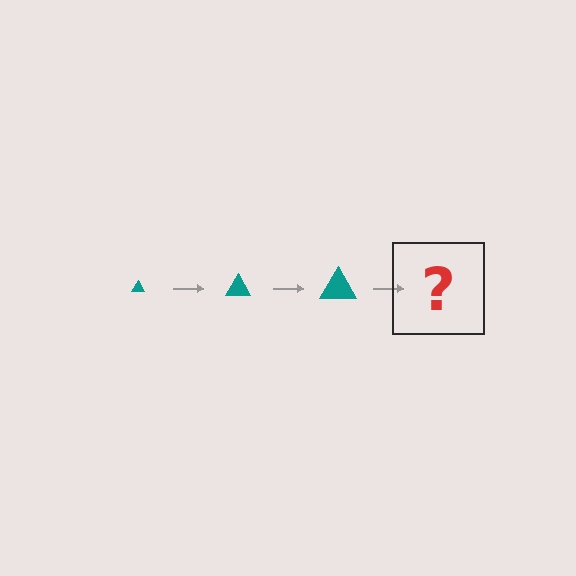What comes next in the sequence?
The next element should be a teal triangle, larger than the previous one.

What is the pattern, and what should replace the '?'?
The pattern is that the triangle gets progressively larger each step. The '?' should be a teal triangle, larger than the previous one.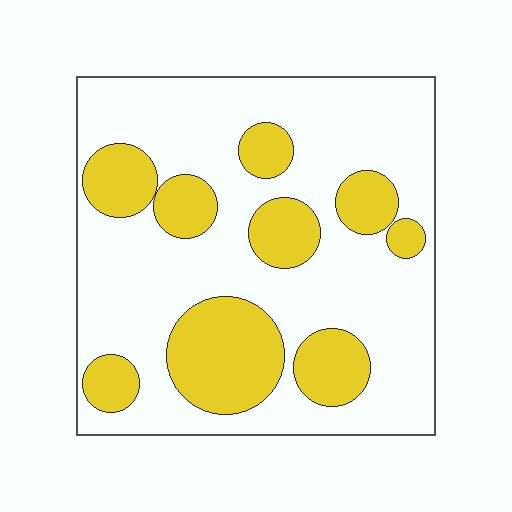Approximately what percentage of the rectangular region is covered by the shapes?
Approximately 30%.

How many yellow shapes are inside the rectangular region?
9.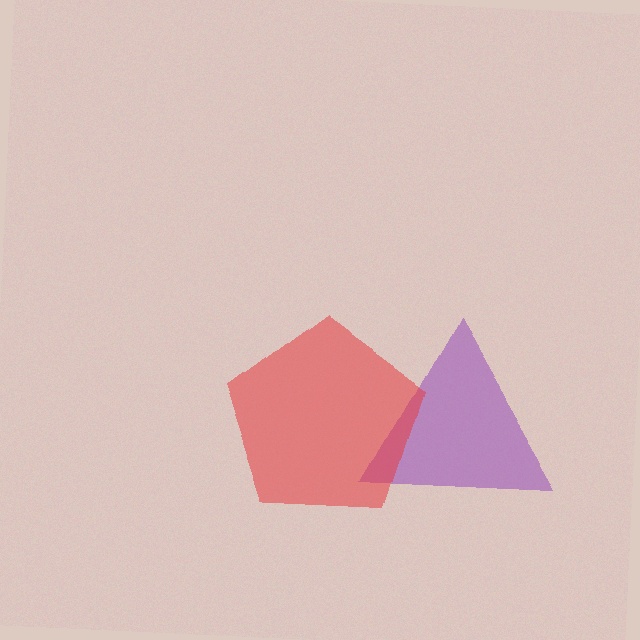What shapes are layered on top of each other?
The layered shapes are: a purple triangle, a red pentagon.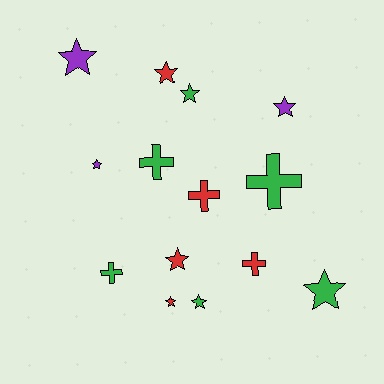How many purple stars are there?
There are 3 purple stars.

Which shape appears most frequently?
Star, with 9 objects.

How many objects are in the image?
There are 14 objects.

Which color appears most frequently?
Green, with 6 objects.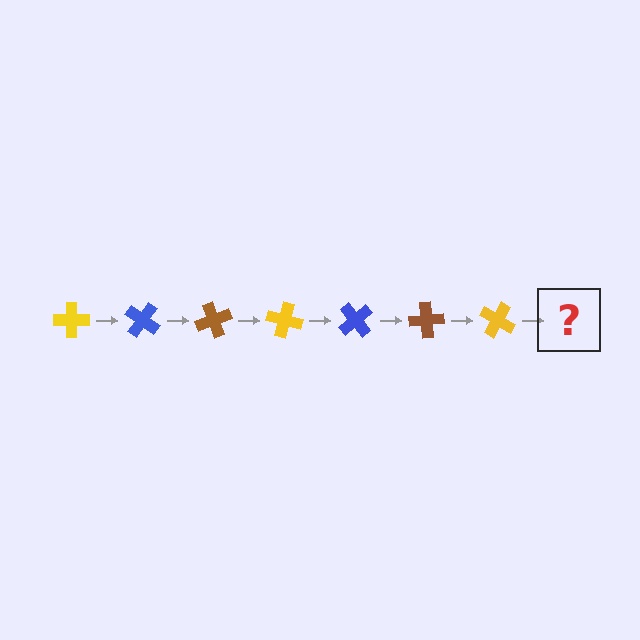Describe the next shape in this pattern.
It should be a blue cross, rotated 245 degrees from the start.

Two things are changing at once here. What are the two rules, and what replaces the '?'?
The two rules are that it rotates 35 degrees each step and the color cycles through yellow, blue, and brown. The '?' should be a blue cross, rotated 245 degrees from the start.